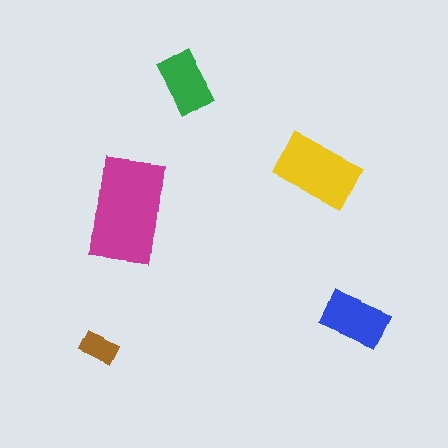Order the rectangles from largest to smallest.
the magenta one, the yellow one, the blue one, the green one, the brown one.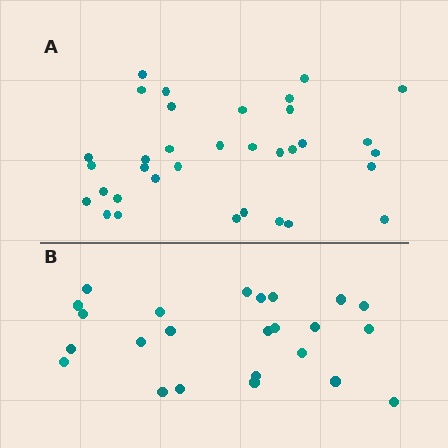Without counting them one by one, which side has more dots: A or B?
Region A (the top region) has more dots.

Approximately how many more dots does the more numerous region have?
Region A has roughly 10 or so more dots than region B.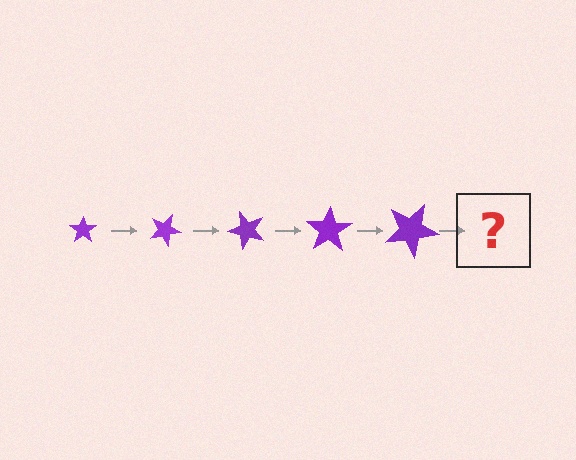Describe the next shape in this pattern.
It should be a star, larger than the previous one and rotated 125 degrees from the start.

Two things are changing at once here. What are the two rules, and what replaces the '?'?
The two rules are that the star grows larger each step and it rotates 25 degrees each step. The '?' should be a star, larger than the previous one and rotated 125 degrees from the start.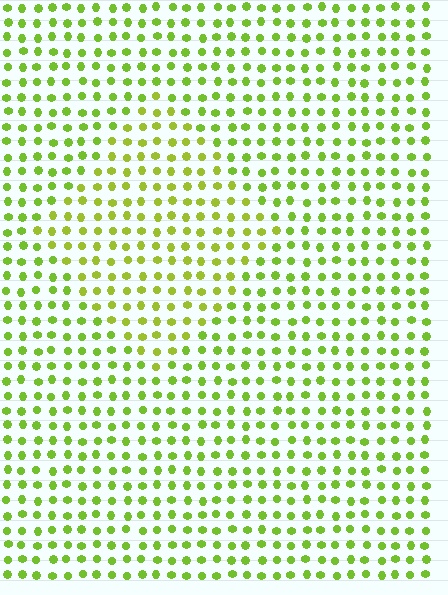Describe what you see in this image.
The image is filled with small lime elements in a uniform arrangement. A diamond-shaped region is visible where the elements are tinted to a slightly different hue, forming a subtle color boundary.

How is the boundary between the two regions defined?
The boundary is defined purely by a slight shift in hue (about 17 degrees). Spacing, size, and orientation are identical on both sides.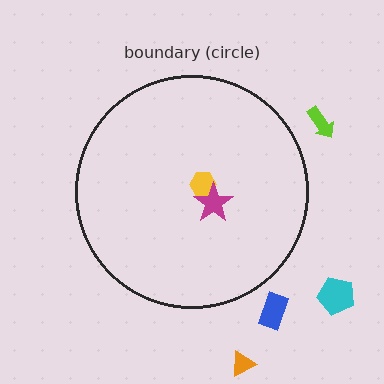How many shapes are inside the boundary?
2 inside, 4 outside.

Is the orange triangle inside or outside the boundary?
Outside.